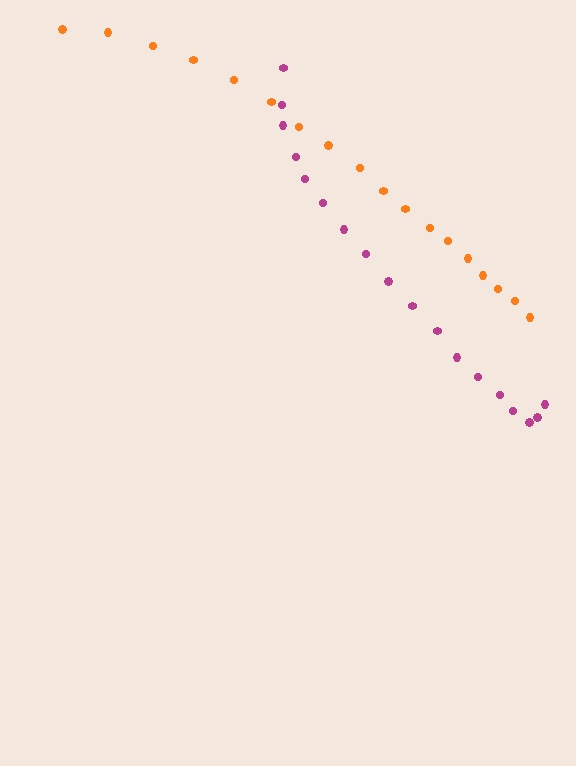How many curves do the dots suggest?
There are 2 distinct paths.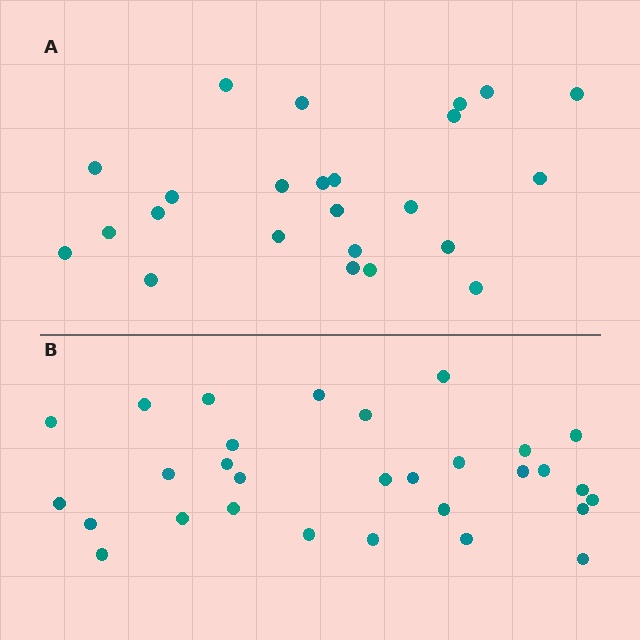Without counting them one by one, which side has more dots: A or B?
Region B (the bottom region) has more dots.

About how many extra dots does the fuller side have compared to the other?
Region B has about 6 more dots than region A.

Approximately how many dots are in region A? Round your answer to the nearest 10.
About 20 dots. (The exact count is 24, which rounds to 20.)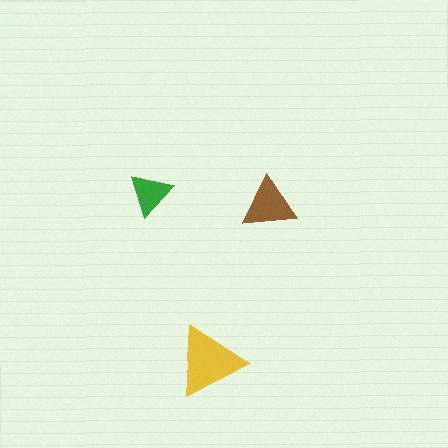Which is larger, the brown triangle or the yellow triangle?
The yellow one.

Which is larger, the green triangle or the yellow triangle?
The yellow one.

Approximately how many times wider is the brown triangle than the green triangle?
About 1.5 times wider.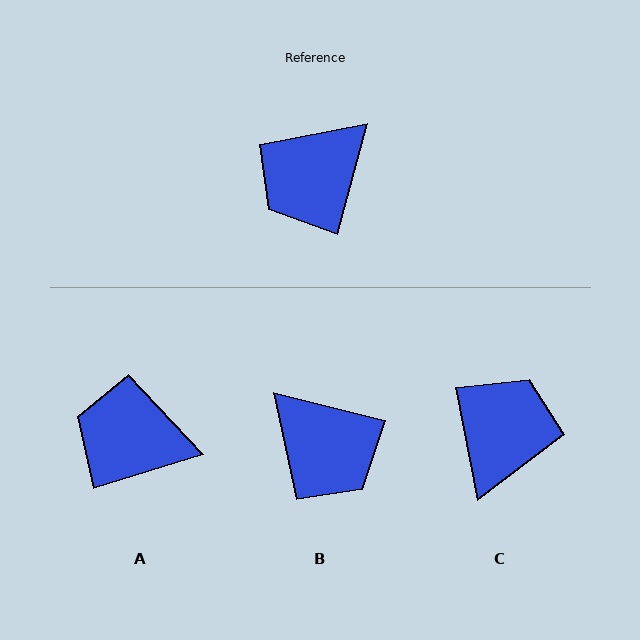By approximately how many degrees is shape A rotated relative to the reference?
Approximately 58 degrees clockwise.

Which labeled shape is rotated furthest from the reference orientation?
C, about 154 degrees away.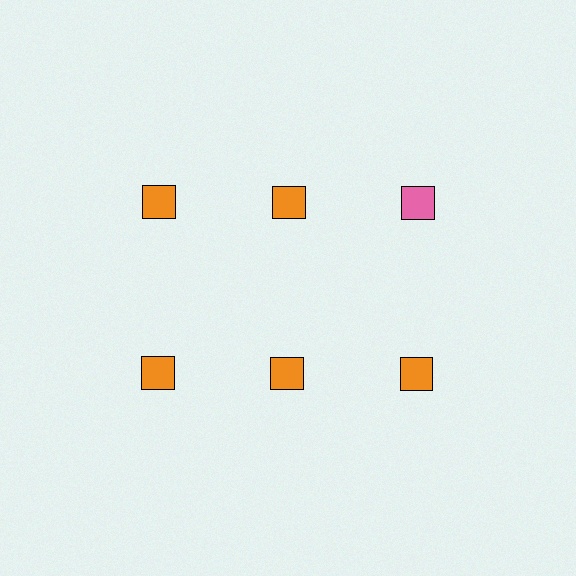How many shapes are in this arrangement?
There are 6 shapes arranged in a grid pattern.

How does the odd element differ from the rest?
It has a different color: pink instead of orange.